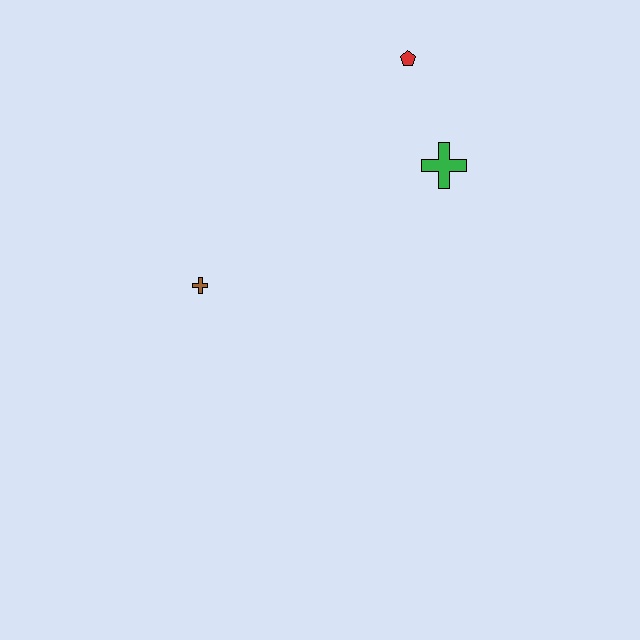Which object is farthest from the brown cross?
The red pentagon is farthest from the brown cross.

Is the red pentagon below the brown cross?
No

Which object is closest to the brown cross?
The green cross is closest to the brown cross.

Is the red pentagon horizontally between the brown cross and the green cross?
Yes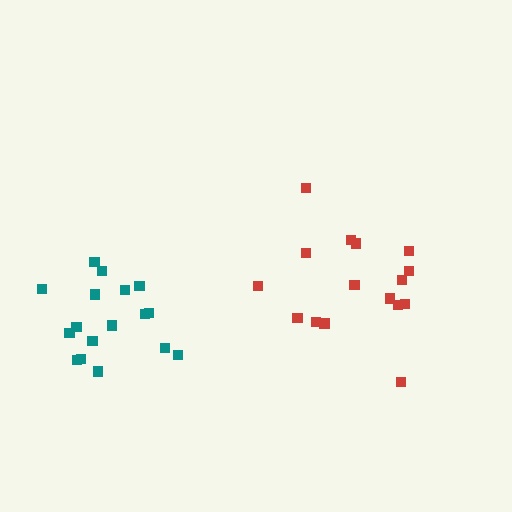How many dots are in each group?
Group 1: 16 dots, Group 2: 18 dots (34 total).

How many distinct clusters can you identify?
There are 2 distinct clusters.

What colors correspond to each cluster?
The clusters are colored: red, teal.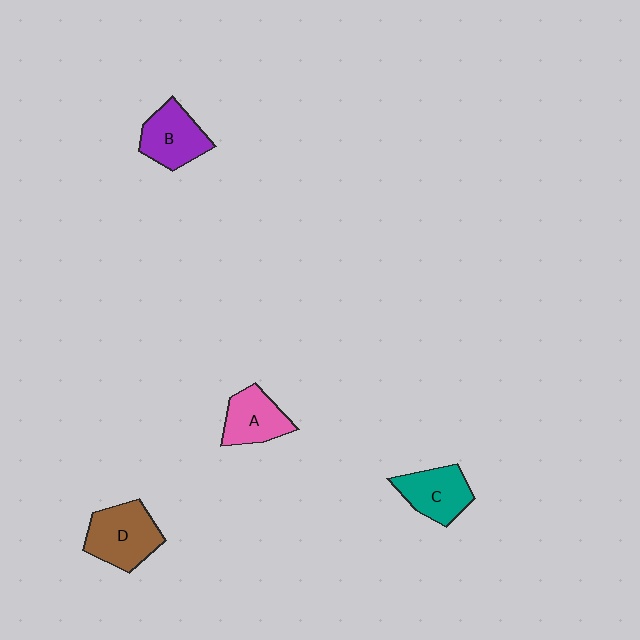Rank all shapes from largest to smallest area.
From largest to smallest: D (brown), B (purple), C (teal), A (pink).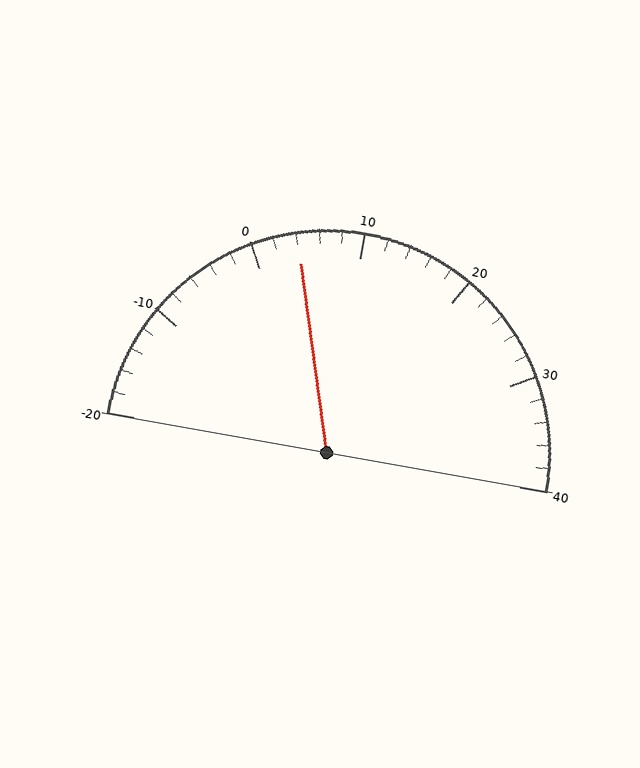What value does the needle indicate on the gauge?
The needle indicates approximately 4.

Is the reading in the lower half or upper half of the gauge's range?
The reading is in the lower half of the range (-20 to 40).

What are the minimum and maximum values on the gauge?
The gauge ranges from -20 to 40.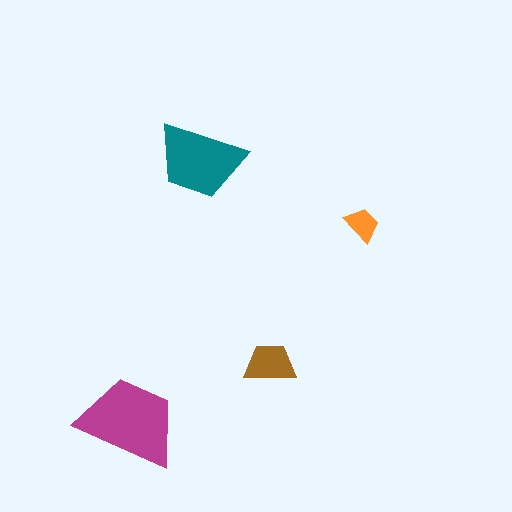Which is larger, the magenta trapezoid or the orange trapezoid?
The magenta one.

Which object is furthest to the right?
The orange trapezoid is rightmost.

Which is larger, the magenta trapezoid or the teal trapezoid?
The magenta one.